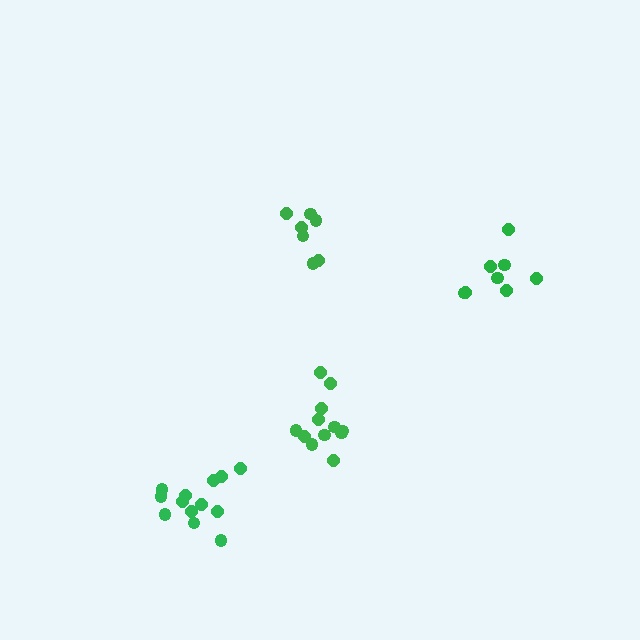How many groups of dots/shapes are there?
There are 4 groups.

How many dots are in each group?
Group 1: 7 dots, Group 2: 8 dots, Group 3: 12 dots, Group 4: 13 dots (40 total).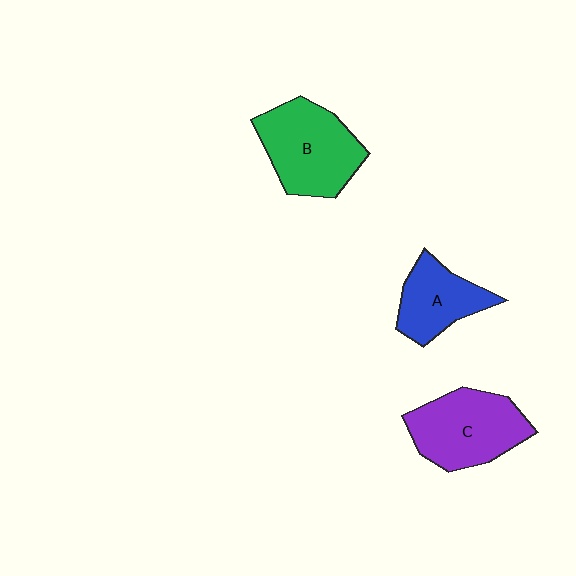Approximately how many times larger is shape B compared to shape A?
Approximately 1.5 times.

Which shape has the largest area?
Shape B (green).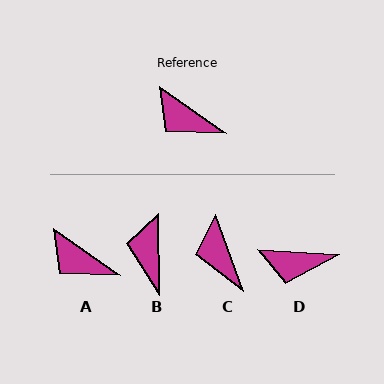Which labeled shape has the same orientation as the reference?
A.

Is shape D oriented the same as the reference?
No, it is off by about 31 degrees.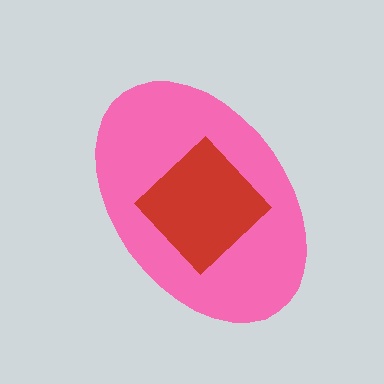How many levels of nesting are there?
2.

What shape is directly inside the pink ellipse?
The red diamond.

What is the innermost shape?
The red diamond.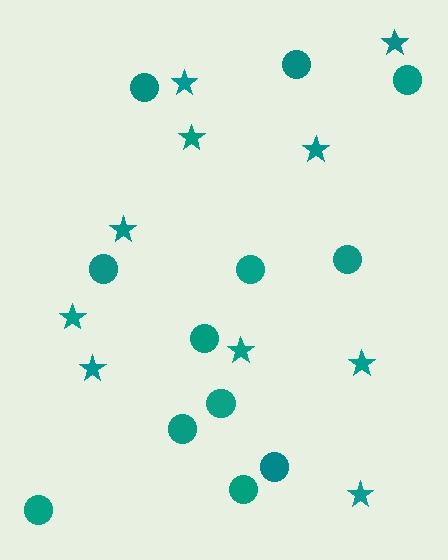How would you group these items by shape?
There are 2 groups: one group of circles (12) and one group of stars (10).